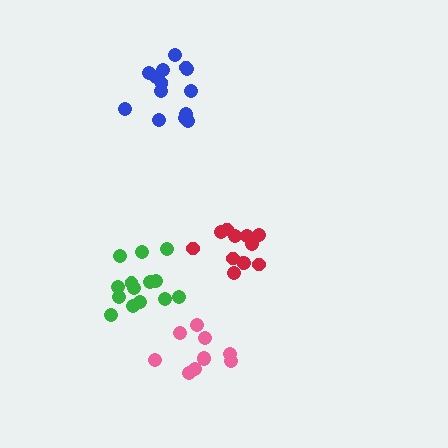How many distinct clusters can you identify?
There are 4 distinct clusters.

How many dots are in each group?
Group 1: 14 dots, Group 2: 14 dots, Group 3: 12 dots, Group 4: 10 dots (50 total).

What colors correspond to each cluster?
The clusters are colored: blue, green, red, pink.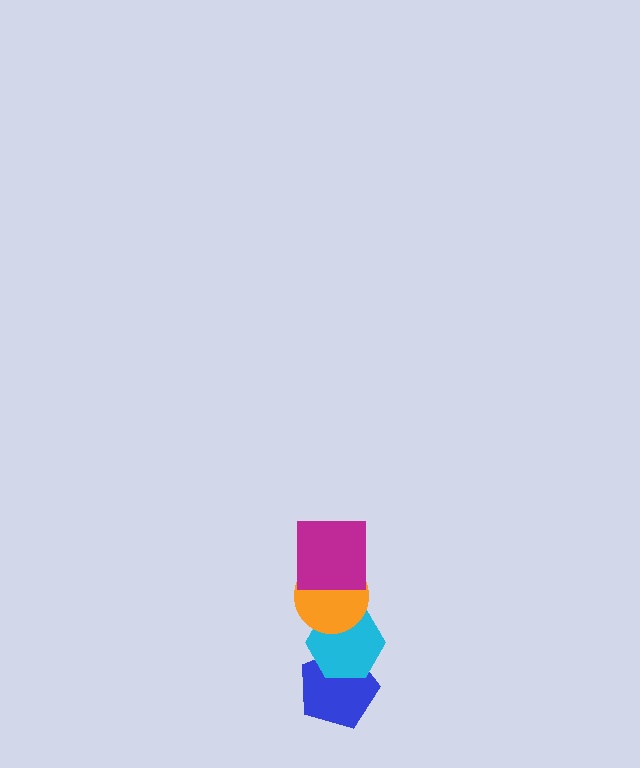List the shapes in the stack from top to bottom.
From top to bottom: the magenta square, the orange circle, the cyan hexagon, the blue pentagon.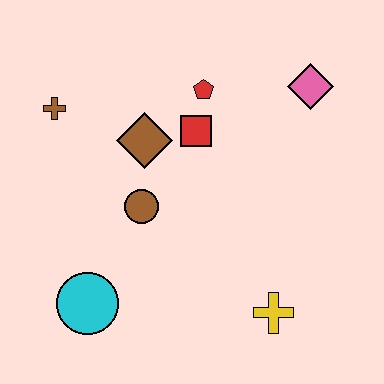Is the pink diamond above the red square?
Yes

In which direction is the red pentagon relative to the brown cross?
The red pentagon is to the right of the brown cross.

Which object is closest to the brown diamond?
The red square is closest to the brown diamond.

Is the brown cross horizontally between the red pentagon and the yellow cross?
No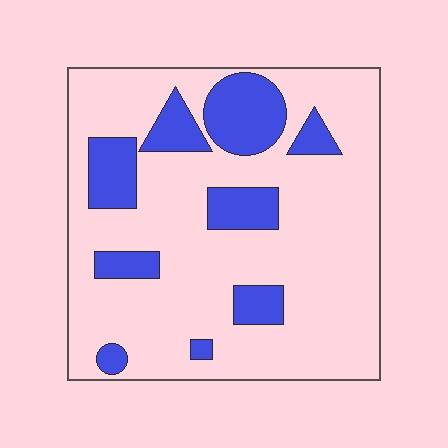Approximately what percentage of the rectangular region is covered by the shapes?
Approximately 20%.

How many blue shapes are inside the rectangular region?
9.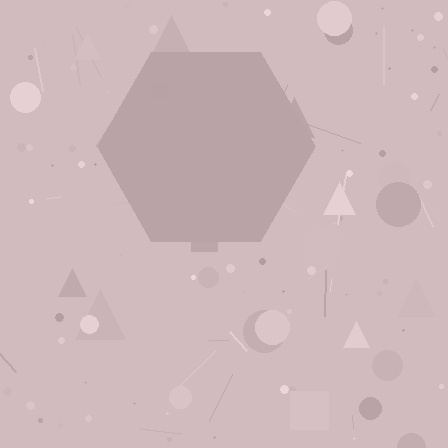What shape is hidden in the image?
A hexagon is hidden in the image.